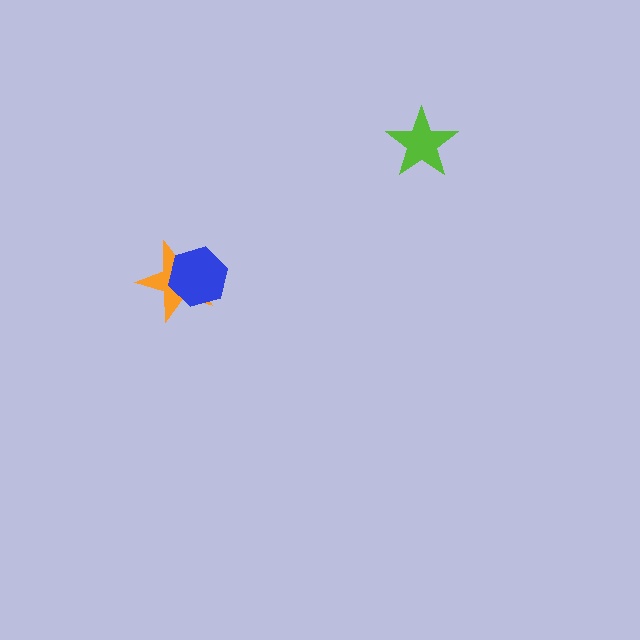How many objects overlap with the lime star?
0 objects overlap with the lime star.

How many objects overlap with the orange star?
1 object overlaps with the orange star.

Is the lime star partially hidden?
No, no other shape covers it.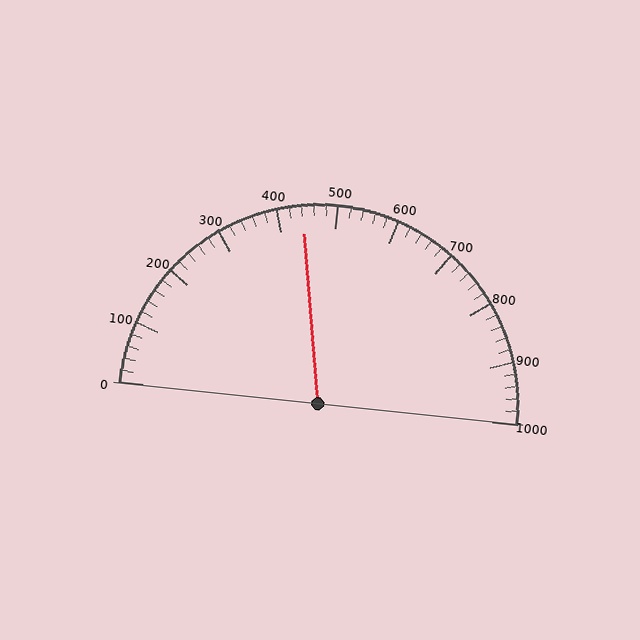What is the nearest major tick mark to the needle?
The nearest major tick mark is 400.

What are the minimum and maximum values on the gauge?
The gauge ranges from 0 to 1000.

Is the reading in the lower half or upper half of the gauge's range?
The reading is in the lower half of the range (0 to 1000).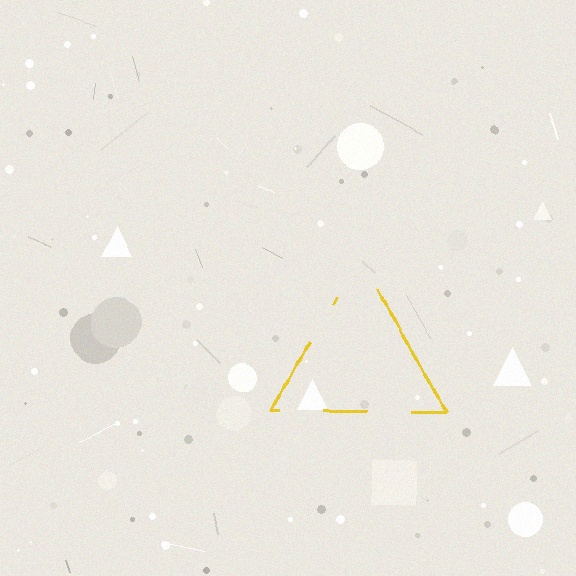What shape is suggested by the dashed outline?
The dashed outline suggests a triangle.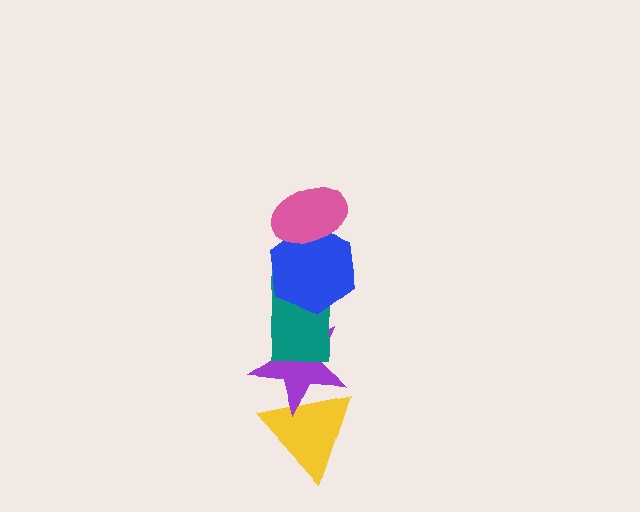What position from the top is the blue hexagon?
The blue hexagon is 2nd from the top.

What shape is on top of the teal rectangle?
The blue hexagon is on top of the teal rectangle.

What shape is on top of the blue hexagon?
The pink ellipse is on top of the blue hexagon.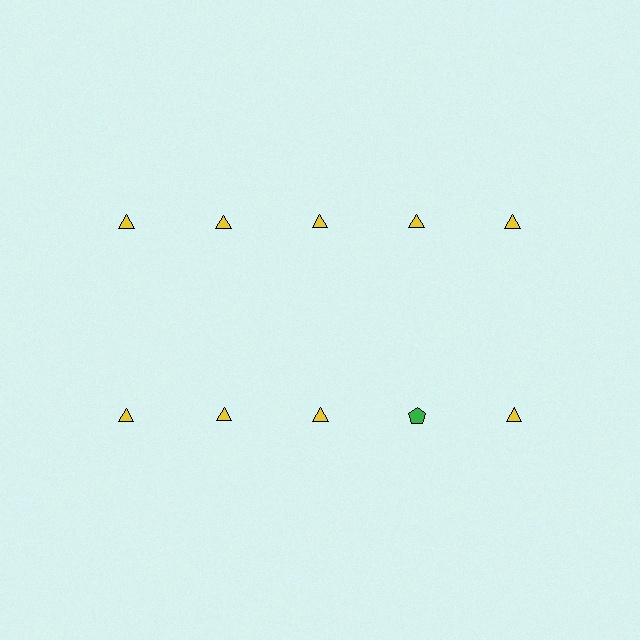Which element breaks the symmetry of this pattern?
The green pentagon in the second row, second from right column breaks the symmetry. All other shapes are yellow triangles.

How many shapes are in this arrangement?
There are 10 shapes arranged in a grid pattern.